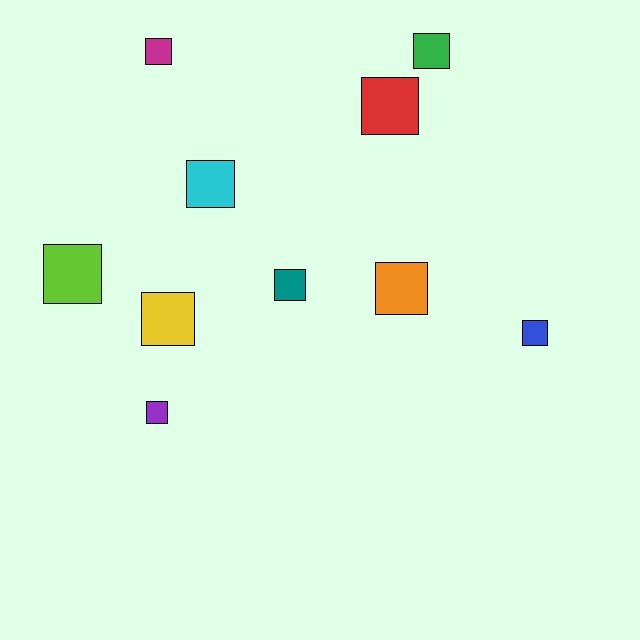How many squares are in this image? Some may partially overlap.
There are 10 squares.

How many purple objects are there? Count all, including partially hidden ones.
There is 1 purple object.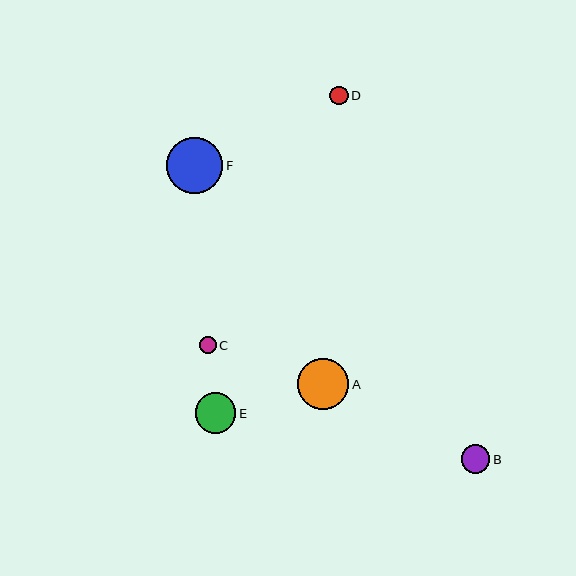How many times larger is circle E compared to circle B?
Circle E is approximately 1.4 times the size of circle B.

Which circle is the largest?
Circle F is the largest with a size of approximately 56 pixels.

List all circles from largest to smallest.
From largest to smallest: F, A, E, B, D, C.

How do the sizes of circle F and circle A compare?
Circle F and circle A are approximately the same size.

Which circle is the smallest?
Circle C is the smallest with a size of approximately 17 pixels.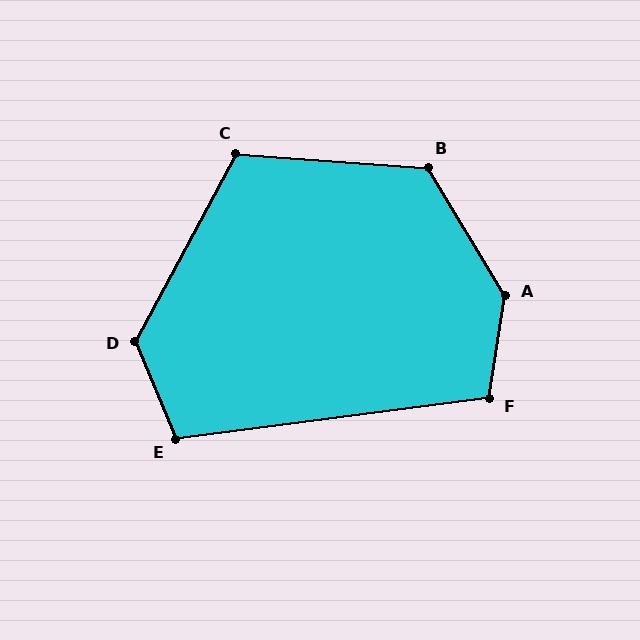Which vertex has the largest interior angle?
A, at approximately 140 degrees.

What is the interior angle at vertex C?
Approximately 114 degrees (obtuse).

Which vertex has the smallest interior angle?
E, at approximately 106 degrees.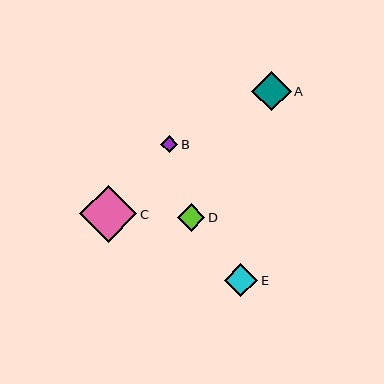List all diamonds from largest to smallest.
From largest to smallest: C, A, E, D, B.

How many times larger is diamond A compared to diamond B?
Diamond A is approximately 2.3 times the size of diamond B.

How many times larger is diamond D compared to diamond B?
Diamond D is approximately 1.5 times the size of diamond B.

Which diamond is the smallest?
Diamond B is the smallest with a size of approximately 18 pixels.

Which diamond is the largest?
Diamond C is the largest with a size of approximately 57 pixels.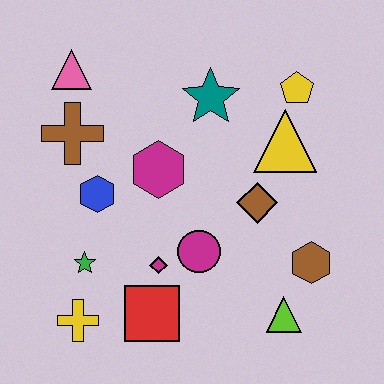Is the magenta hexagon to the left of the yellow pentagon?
Yes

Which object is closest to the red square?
The magenta diamond is closest to the red square.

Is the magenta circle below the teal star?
Yes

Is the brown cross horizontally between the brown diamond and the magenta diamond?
No